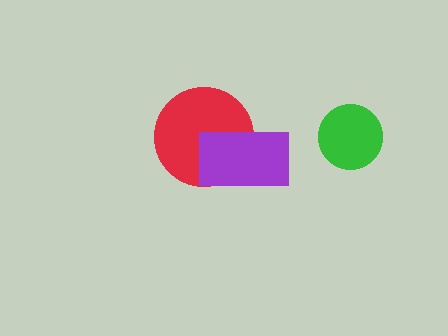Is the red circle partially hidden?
Yes, it is partially covered by another shape.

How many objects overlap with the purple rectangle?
1 object overlaps with the purple rectangle.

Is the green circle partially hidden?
No, no other shape covers it.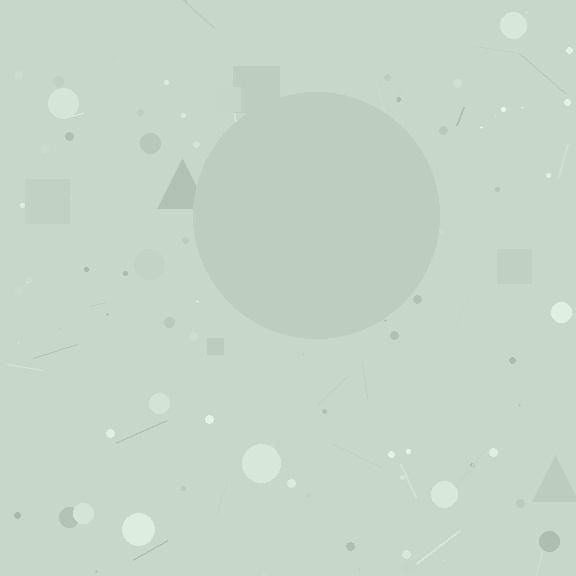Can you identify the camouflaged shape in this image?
The camouflaged shape is a circle.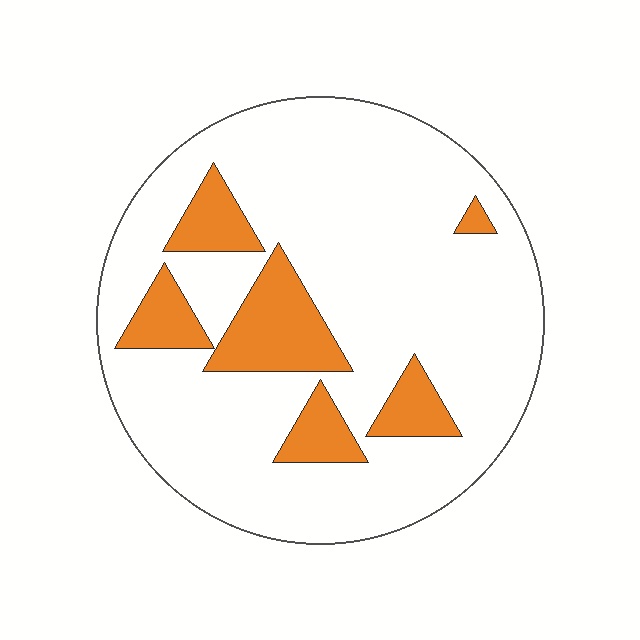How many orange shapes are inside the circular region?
6.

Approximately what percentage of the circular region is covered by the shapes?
Approximately 20%.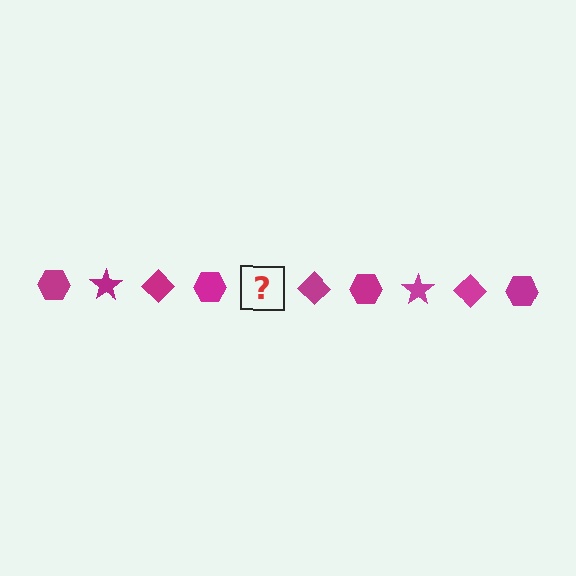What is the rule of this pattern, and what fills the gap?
The rule is that the pattern cycles through hexagon, star, diamond shapes in magenta. The gap should be filled with a magenta star.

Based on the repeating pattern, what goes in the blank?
The blank should be a magenta star.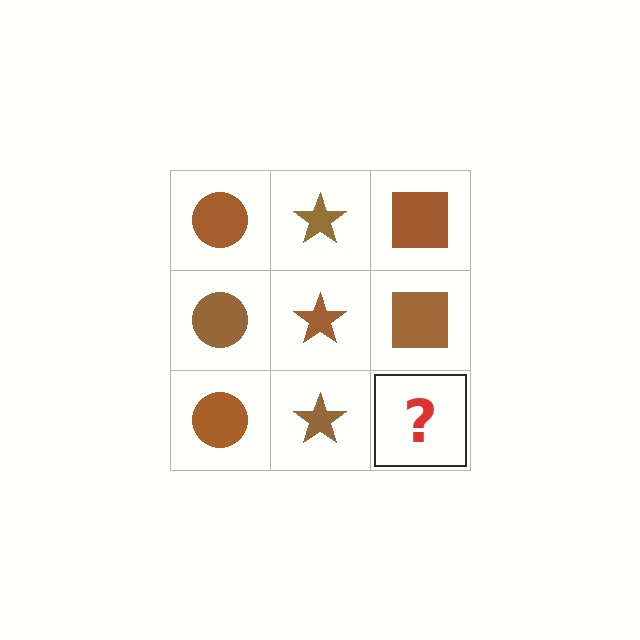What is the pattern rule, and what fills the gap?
The rule is that each column has a consistent shape. The gap should be filled with a brown square.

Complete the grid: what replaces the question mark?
The question mark should be replaced with a brown square.